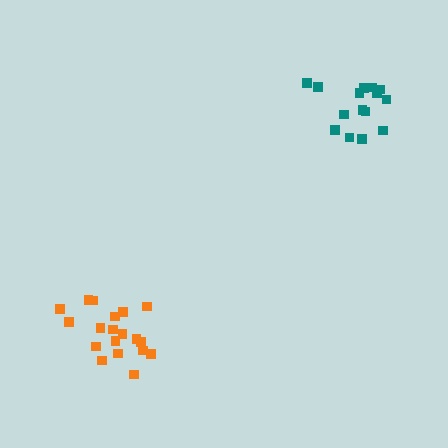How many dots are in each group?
Group 1: 19 dots, Group 2: 15 dots (34 total).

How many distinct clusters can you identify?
There are 2 distinct clusters.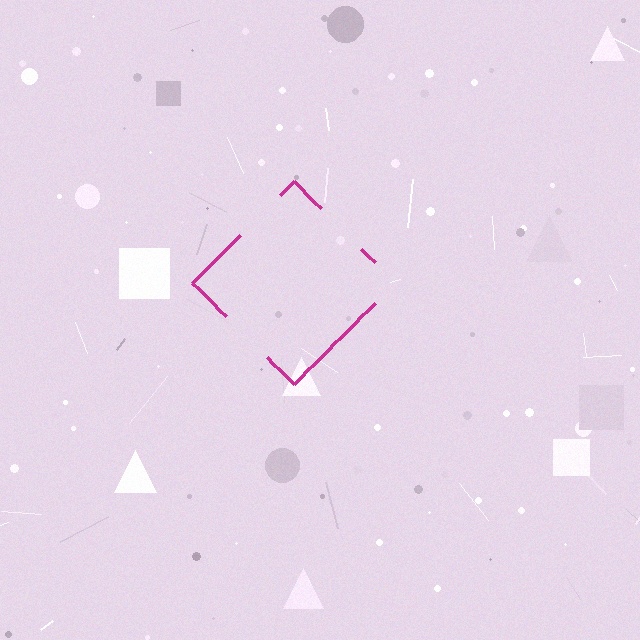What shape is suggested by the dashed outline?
The dashed outline suggests a diamond.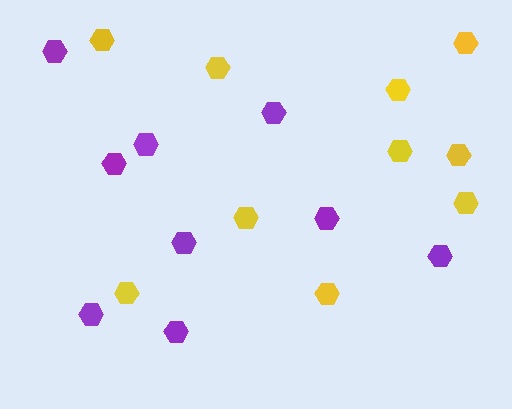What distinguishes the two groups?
There are 2 groups: one group of purple hexagons (9) and one group of yellow hexagons (10).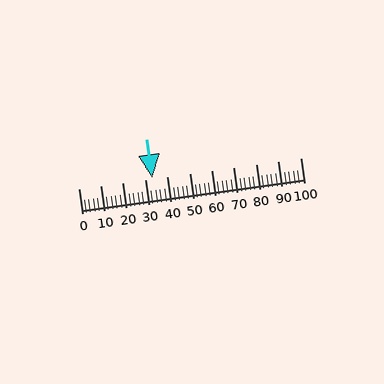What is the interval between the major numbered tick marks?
The major tick marks are spaced 10 units apart.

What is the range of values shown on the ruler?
The ruler shows values from 0 to 100.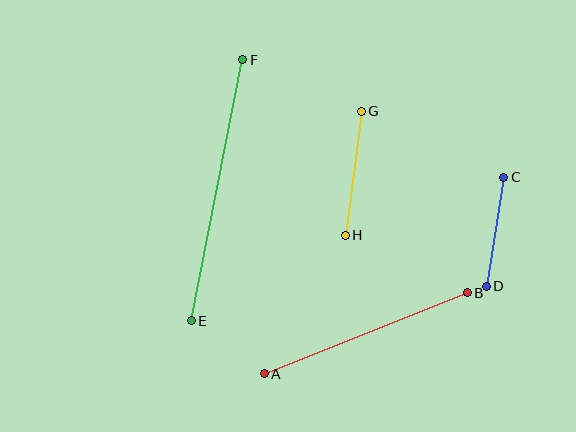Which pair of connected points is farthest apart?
Points E and F are farthest apart.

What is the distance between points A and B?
The distance is approximately 218 pixels.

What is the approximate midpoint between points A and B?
The midpoint is at approximately (366, 333) pixels.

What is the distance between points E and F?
The distance is approximately 266 pixels.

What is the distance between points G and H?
The distance is approximately 125 pixels.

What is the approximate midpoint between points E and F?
The midpoint is at approximately (217, 190) pixels.